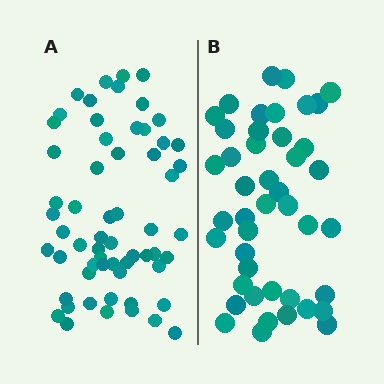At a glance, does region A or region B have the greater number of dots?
Region A (the left region) has more dots.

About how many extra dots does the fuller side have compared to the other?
Region A has approximately 15 more dots than region B.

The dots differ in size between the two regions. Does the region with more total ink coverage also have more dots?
No. Region B has more total ink coverage because its dots are larger, but region A actually contains more individual dots. Total area can be misleading — the number of items is what matters here.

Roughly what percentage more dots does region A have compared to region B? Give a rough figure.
About 35% more.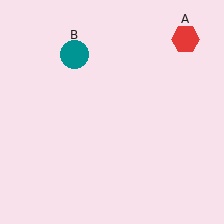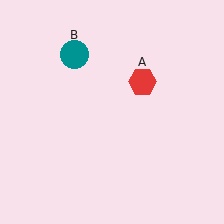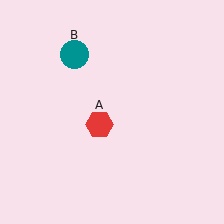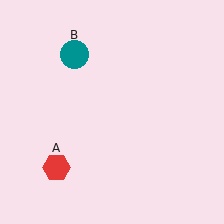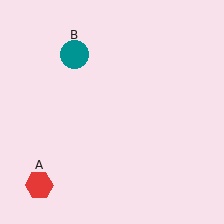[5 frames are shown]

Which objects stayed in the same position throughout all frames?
Teal circle (object B) remained stationary.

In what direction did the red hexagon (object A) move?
The red hexagon (object A) moved down and to the left.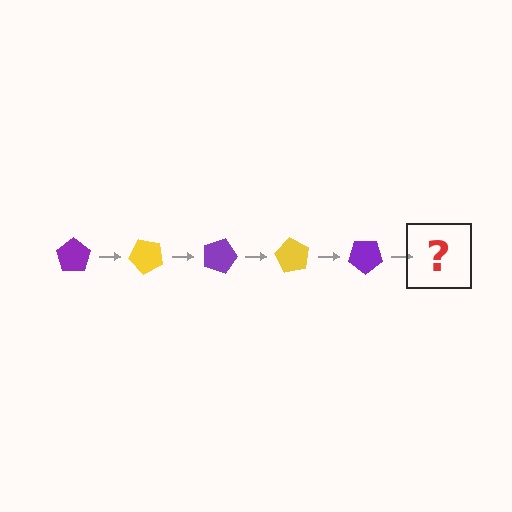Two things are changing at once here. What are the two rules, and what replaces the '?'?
The two rules are that it rotates 45 degrees each step and the color cycles through purple and yellow. The '?' should be a yellow pentagon, rotated 225 degrees from the start.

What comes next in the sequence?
The next element should be a yellow pentagon, rotated 225 degrees from the start.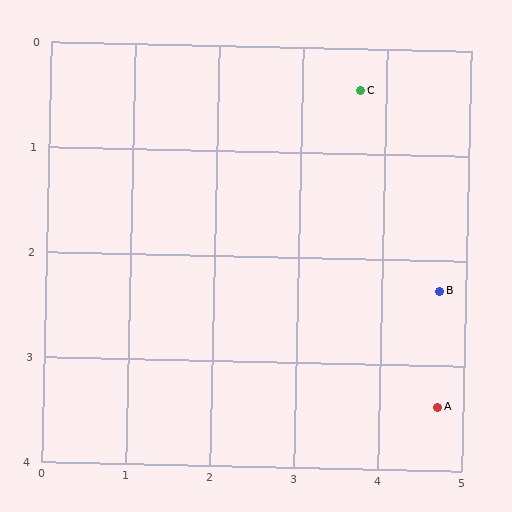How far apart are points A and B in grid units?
Points A and B are about 1.1 grid units apart.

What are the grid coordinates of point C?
Point C is at approximately (3.7, 0.4).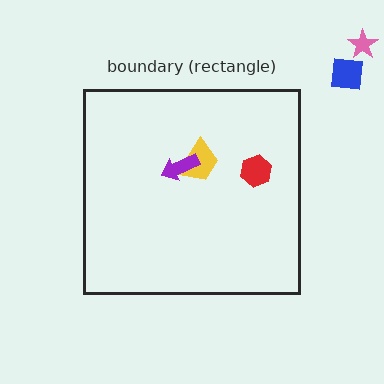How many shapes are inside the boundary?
3 inside, 2 outside.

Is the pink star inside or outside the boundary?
Outside.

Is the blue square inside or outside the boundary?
Outside.